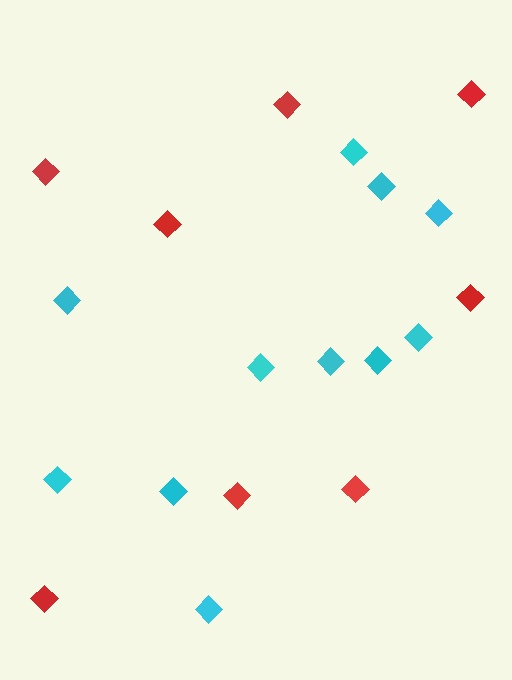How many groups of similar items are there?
There are 2 groups: one group of red diamonds (8) and one group of cyan diamonds (11).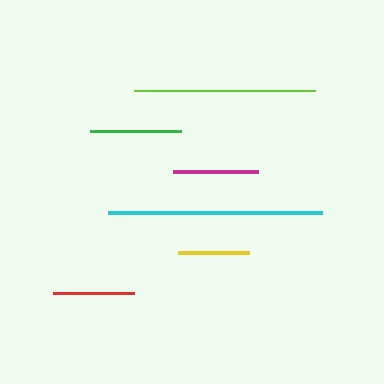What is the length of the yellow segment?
The yellow segment is approximately 70 pixels long.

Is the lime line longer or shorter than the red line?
The lime line is longer than the red line.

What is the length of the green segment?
The green segment is approximately 91 pixels long.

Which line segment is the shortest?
The yellow line is the shortest at approximately 70 pixels.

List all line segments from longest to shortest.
From longest to shortest: cyan, lime, green, magenta, red, yellow.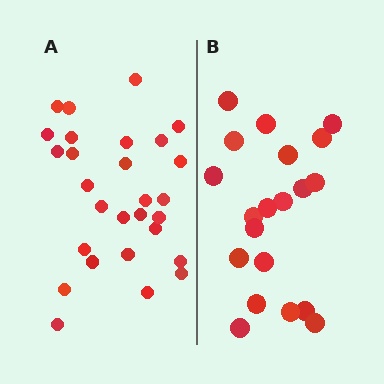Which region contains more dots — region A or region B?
Region A (the left region) has more dots.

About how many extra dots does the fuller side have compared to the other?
Region A has roughly 8 or so more dots than region B.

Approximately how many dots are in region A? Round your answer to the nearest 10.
About 30 dots. (The exact count is 28, which rounds to 30.)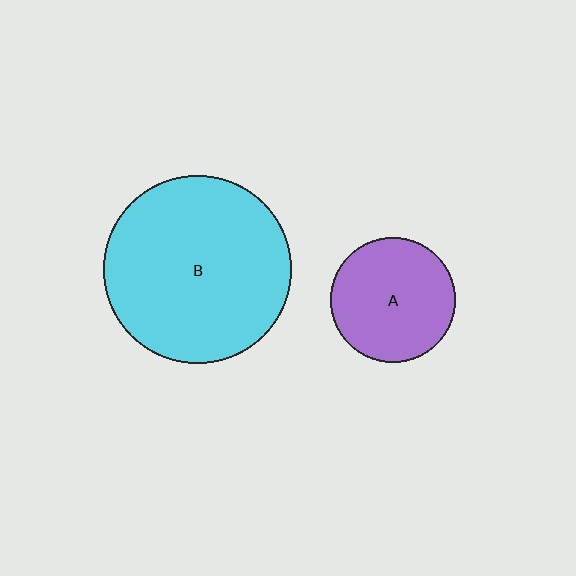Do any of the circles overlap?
No, none of the circles overlap.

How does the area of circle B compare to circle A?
Approximately 2.2 times.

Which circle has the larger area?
Circle B (cyan).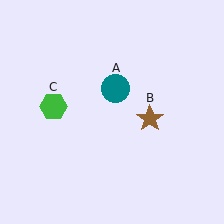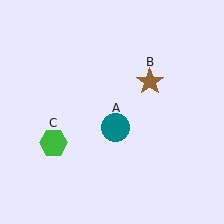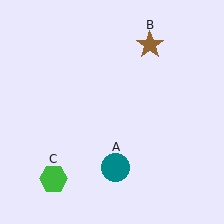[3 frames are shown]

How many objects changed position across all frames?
3 objects changed position: teal circle (object A), brown star (object B), green hexagon (object C).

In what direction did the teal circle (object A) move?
The teal circle (object A) moved down.